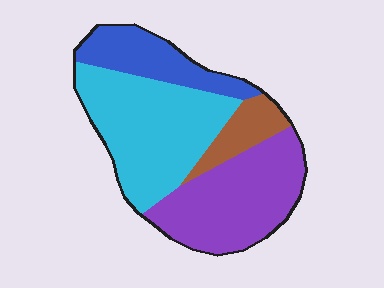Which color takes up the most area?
Cyan, at roughly 40%.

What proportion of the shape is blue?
Blue covers about 15% of the shape.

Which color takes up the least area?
Brown, at roughly 10%.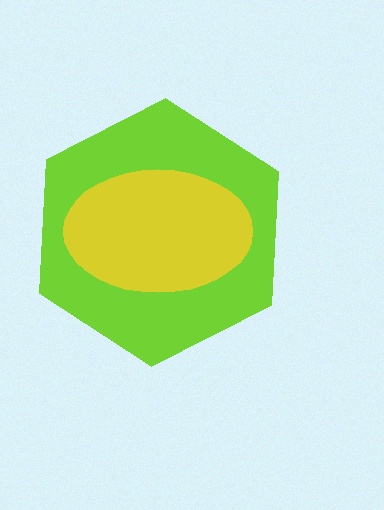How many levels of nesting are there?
2.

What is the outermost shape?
The lime hexagon.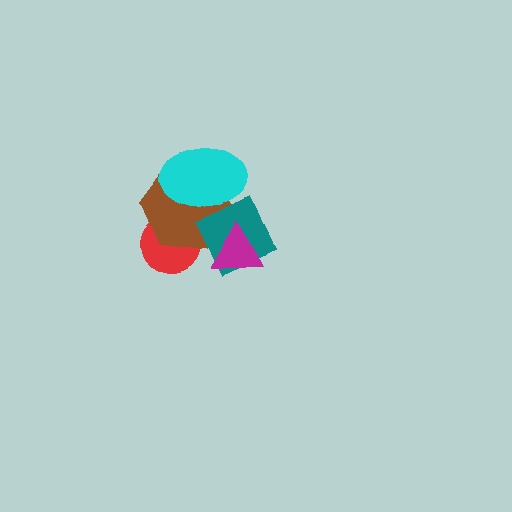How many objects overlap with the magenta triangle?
2 objects overlap with the magenta triangle.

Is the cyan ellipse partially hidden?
Yes, it is partially covered by another shape.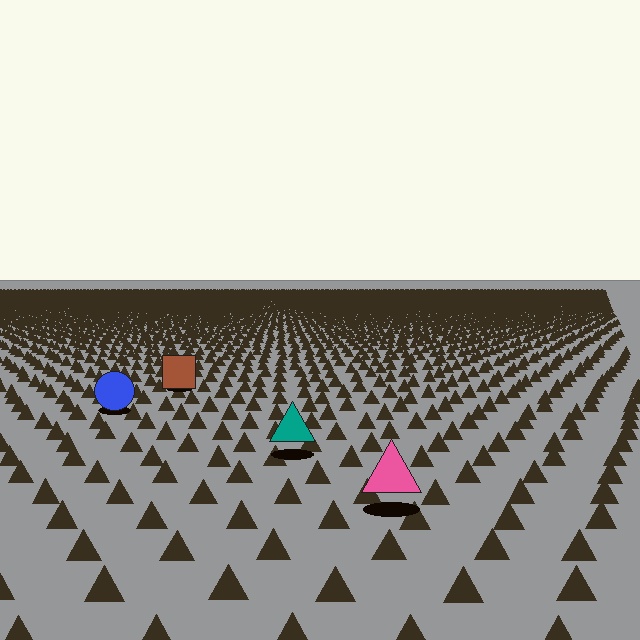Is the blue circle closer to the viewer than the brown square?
Yes. The blue circle is closer — you can tell from the texture gradient: the ground texture is coarser near it.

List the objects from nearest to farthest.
From nearest to farthest: the pink triangle, the teal triangle, the blue circle, the brown square.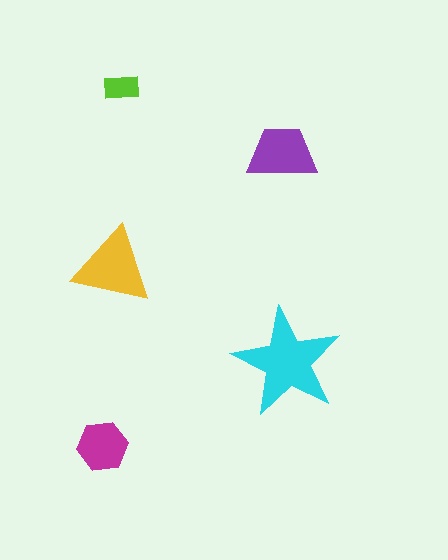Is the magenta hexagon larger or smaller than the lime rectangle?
Larger.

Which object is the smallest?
The lime rectangle.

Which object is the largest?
The cyan star.